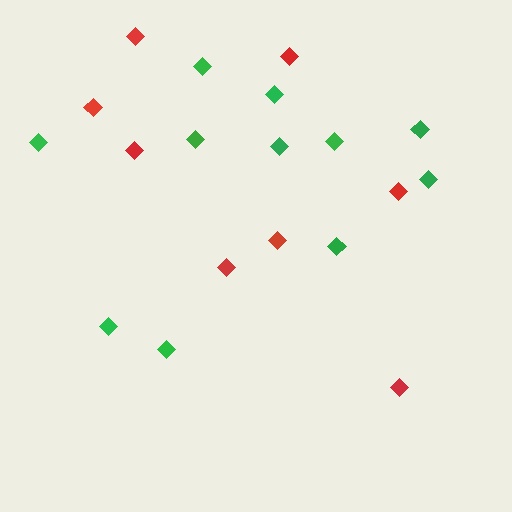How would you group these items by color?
There are 2 groups: one group of red diamonds (8) and one group of green diamonds (11).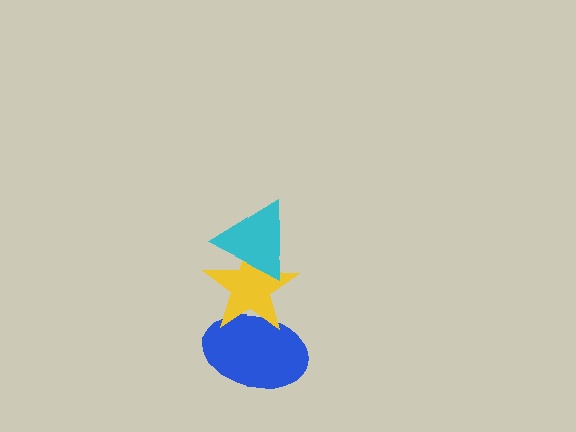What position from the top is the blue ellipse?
The blue ellipse is 3rd from the top.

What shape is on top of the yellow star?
The cyan triangle is on top of the yellow star.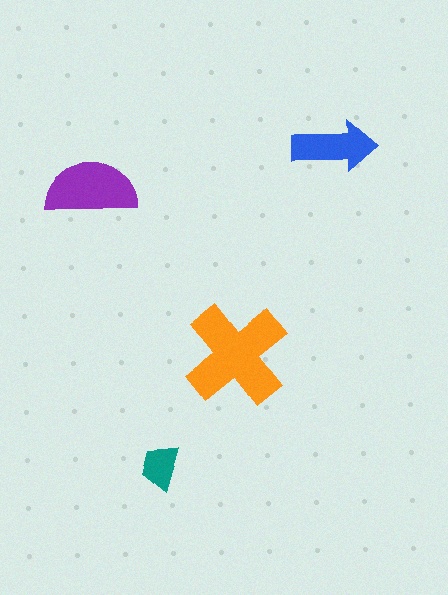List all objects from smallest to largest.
The teal trapezoid, the blue arrow, the purple semicircle, the orange cross.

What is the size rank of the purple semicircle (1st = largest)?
2nd.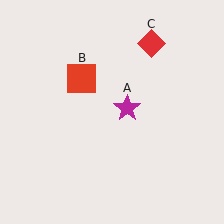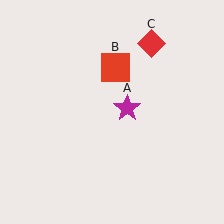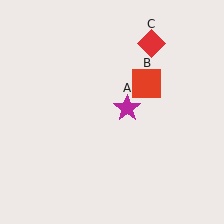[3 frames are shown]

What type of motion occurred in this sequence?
The red square (object B) rotated clockwise around the center of the scene.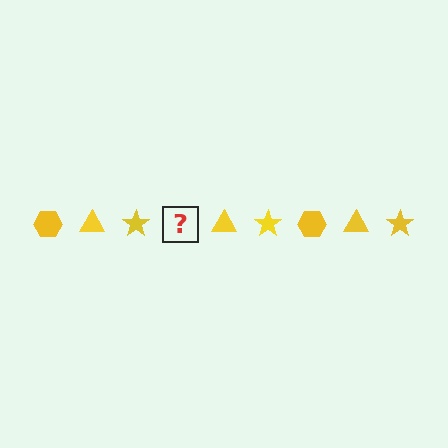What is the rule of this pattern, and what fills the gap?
The rule is that the pattern cycles through hexagon, triangle, star shapes in yellow. The gap should be filled with a yellow hexagon.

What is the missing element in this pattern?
The missing element is a yellow hexagon.